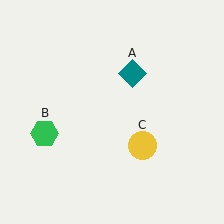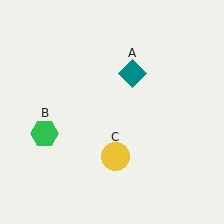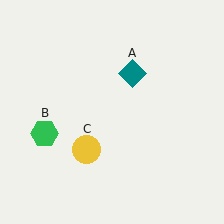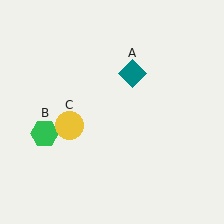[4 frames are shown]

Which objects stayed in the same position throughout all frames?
Teal diamond (object A) and green hexagon (object B) remained stationary.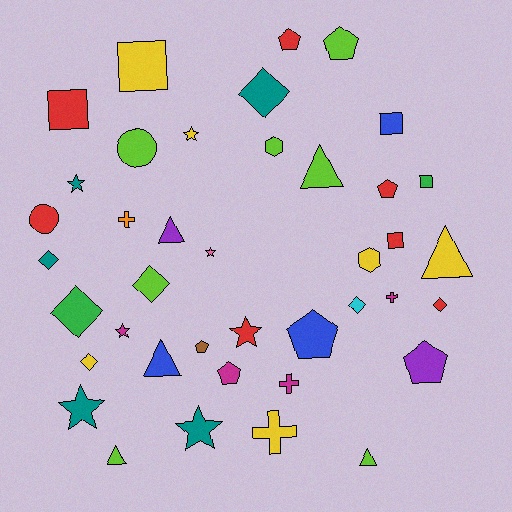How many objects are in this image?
There are 40 objects.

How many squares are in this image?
There are 5 squares.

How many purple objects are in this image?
There are 2 purple objects.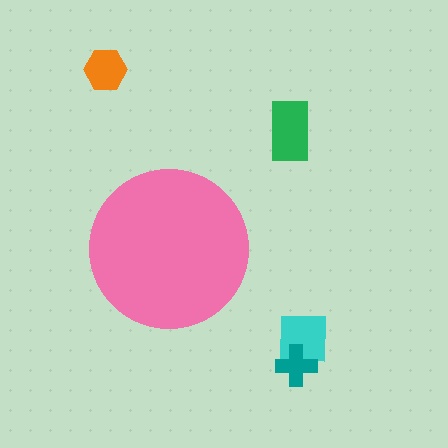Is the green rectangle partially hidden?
No, the green rectangle is fully visible.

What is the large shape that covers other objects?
A pink circle.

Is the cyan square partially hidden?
No, the cyan square is fully visible.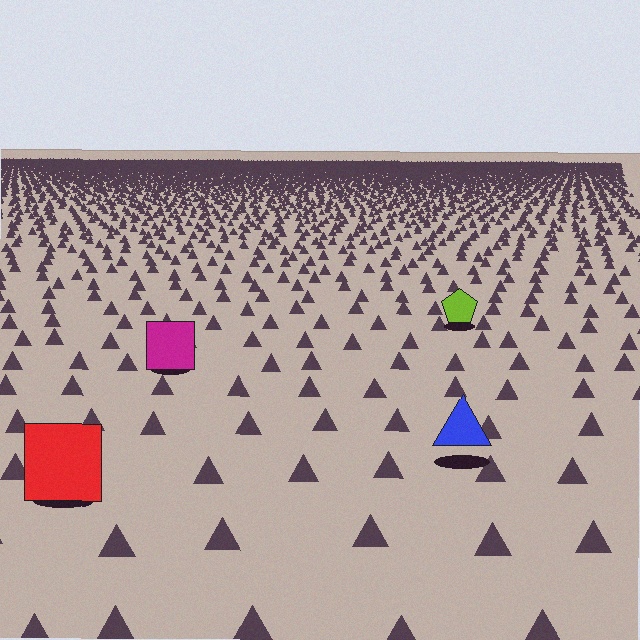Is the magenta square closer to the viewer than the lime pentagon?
Yes. The magenta square is closer — you can tell from the texture gradient: the ground texture is coarser near it.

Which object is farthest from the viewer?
The lime pentagon is farthest from the viewer. It appears smaller and the ground texture around it is denser.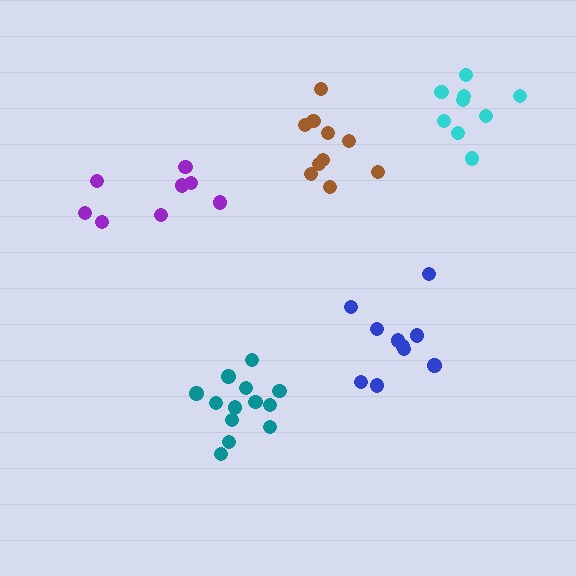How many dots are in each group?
Group 1: 8 dots, Group 2: 10 dots, Group 3: 9 dots, Group 4: 10 dots, Group 5: 13 dots (50 total).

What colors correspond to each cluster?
The clusters are colored: purple, brown, cyan, blue, teal.